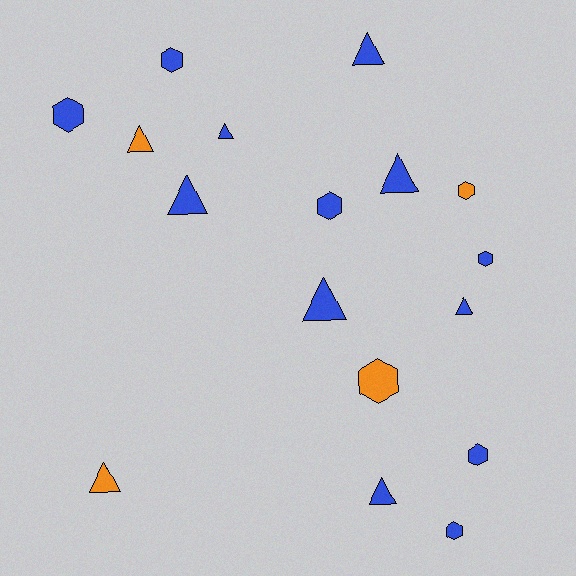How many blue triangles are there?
There are 7 blue triangles.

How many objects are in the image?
There are 17 objects.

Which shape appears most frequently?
Triangle, with 9 objects.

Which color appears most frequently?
Blue, with 13 objects.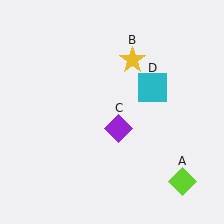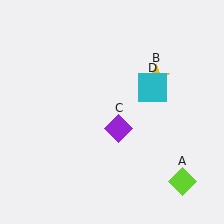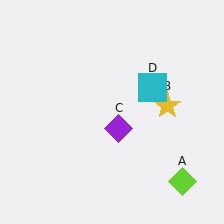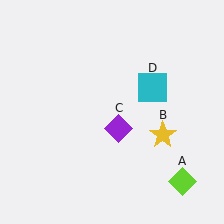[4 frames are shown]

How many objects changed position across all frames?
1 object changed position: yellow star (object B).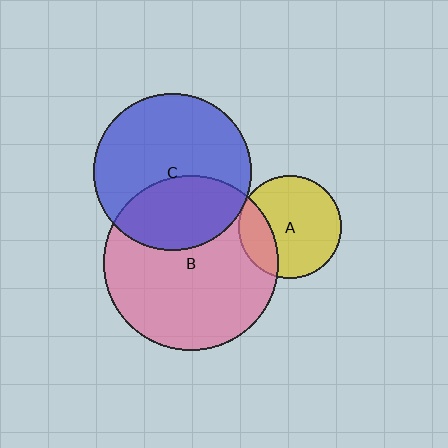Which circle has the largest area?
Circle B (pink).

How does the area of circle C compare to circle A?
Approximately 2.3 times.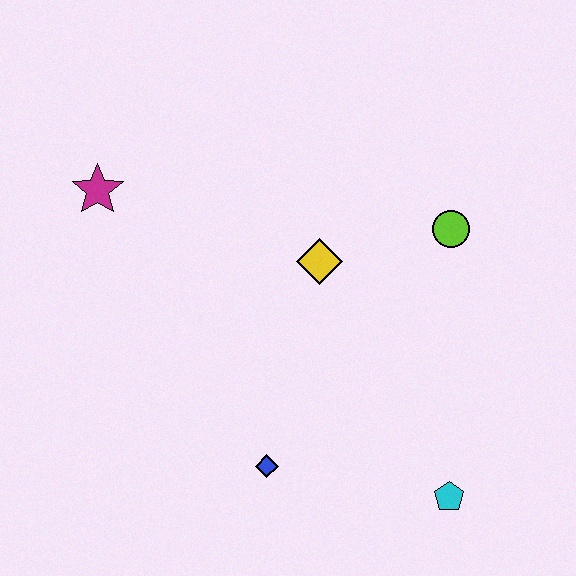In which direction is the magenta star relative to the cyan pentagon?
The magenta star is to the left of the cyan pentagon.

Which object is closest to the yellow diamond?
The lime circle is closest to the yellow diamond.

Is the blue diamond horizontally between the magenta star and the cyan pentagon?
Yes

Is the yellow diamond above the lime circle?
No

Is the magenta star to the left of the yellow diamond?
Yes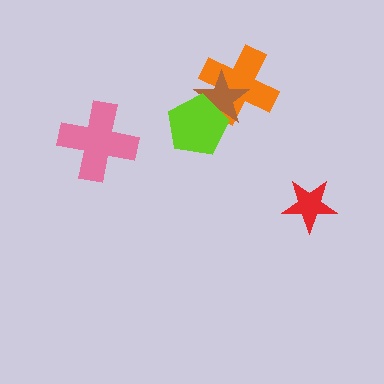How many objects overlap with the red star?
0 objects overlap with the red star.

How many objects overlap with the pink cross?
0 objects overlap with the pink cross.